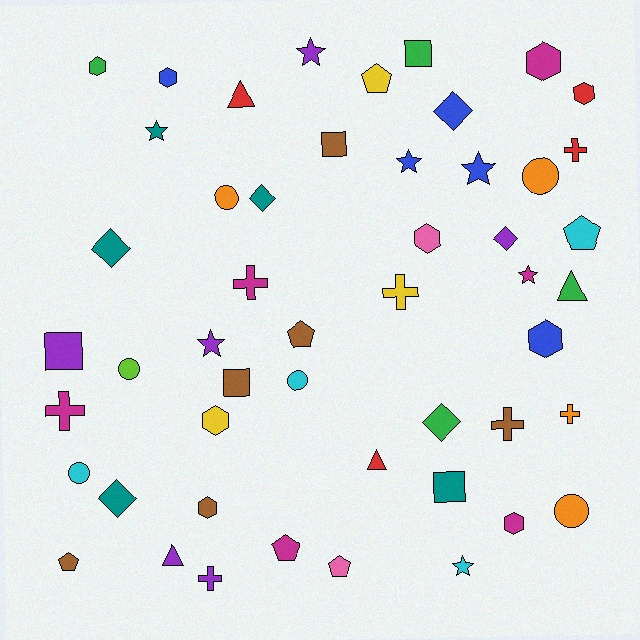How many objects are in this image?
There are 50 objects.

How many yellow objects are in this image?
There are 3 yellow objects.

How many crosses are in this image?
There are 7 crosses.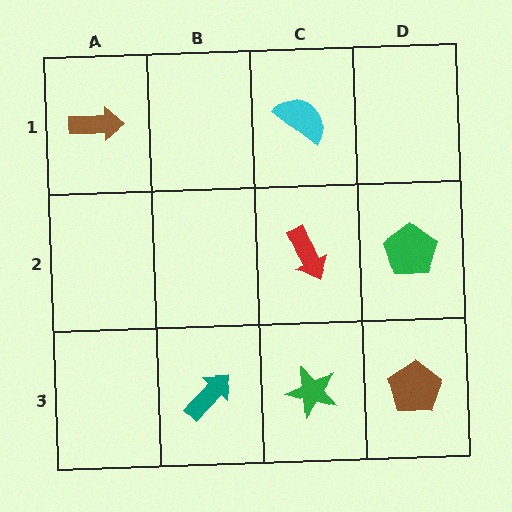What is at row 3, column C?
A green star.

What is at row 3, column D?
A brown pentagon.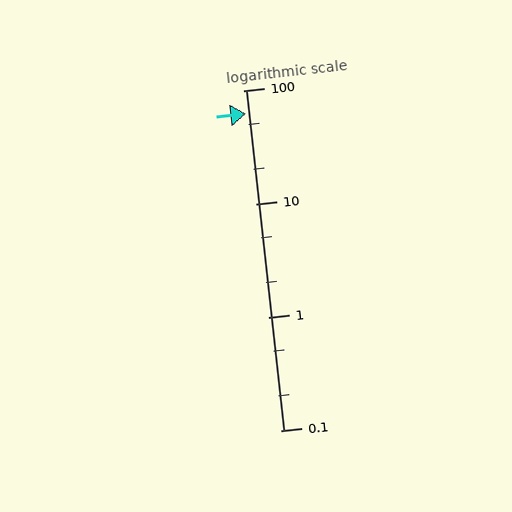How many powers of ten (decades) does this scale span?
The scale spans 3 decades, from 0.1 to 100.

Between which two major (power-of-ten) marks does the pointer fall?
The pointer is between 10 and 100.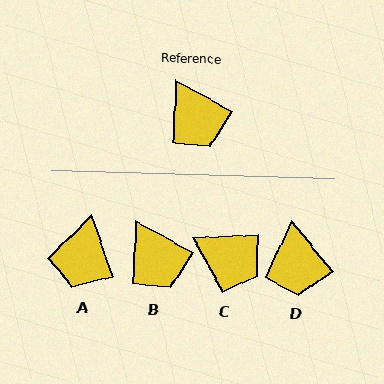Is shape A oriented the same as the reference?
No, it is off by about 43 degrees.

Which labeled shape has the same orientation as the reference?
B.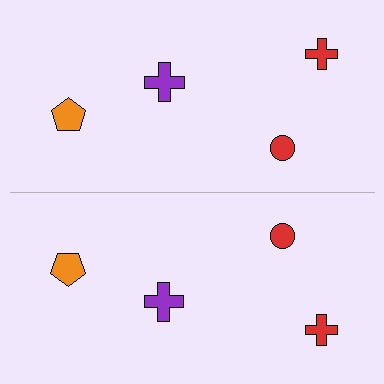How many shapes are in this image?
There are 8 shapes in this image.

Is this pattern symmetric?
Yes, this pattern has bilateral (reflection) symmetry.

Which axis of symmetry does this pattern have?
The pattern has a horizontal axis of symmetry running through the center of the image.